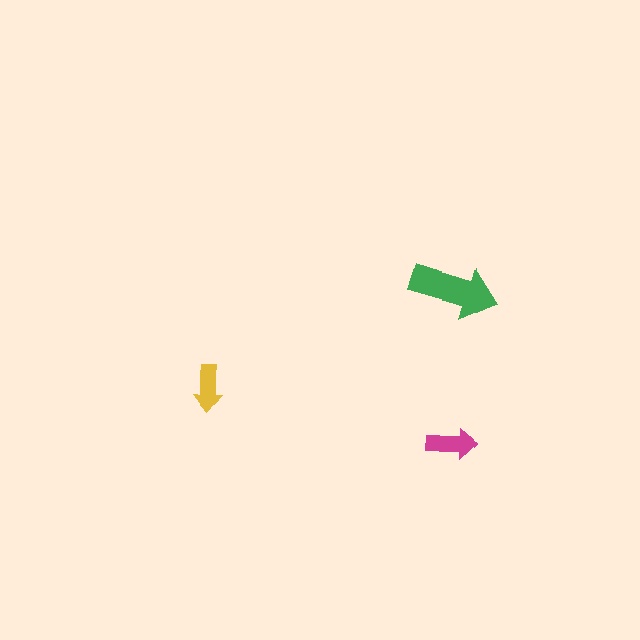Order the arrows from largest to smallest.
the green one, the magenta one, the yellow one.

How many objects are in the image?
There are 3 objects in the image.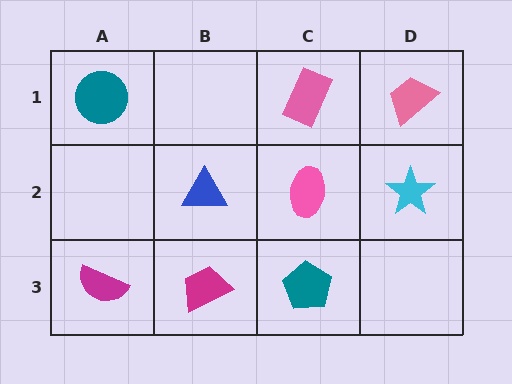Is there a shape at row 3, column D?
No, that cell is empty.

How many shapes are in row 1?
3 shapes.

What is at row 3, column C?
A teal pentagon.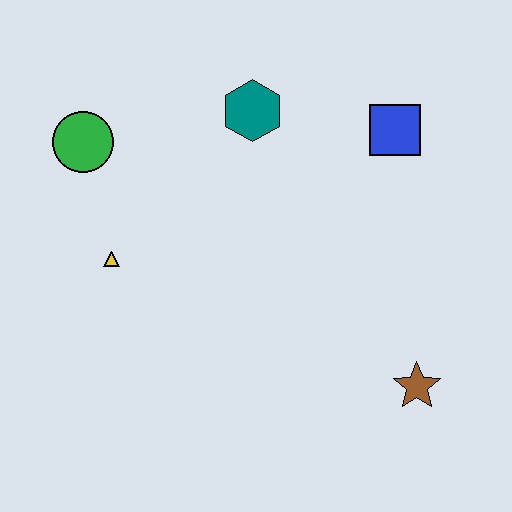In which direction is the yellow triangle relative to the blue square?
The yellow triangle is to the left of the blue square.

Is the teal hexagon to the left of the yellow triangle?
No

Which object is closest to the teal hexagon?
The blue square is closest to the teal hexagon.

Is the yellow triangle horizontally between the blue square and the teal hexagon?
No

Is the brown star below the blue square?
Yes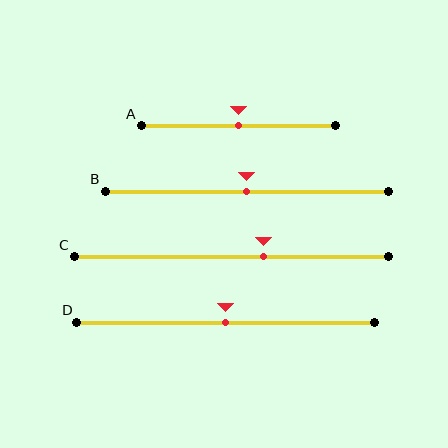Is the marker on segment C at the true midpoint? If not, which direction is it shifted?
No, the marker on segment C is shifted to the right by about 10% of the segment length.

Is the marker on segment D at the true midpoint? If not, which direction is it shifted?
Yes, the marker on segment D is at the true midpoint.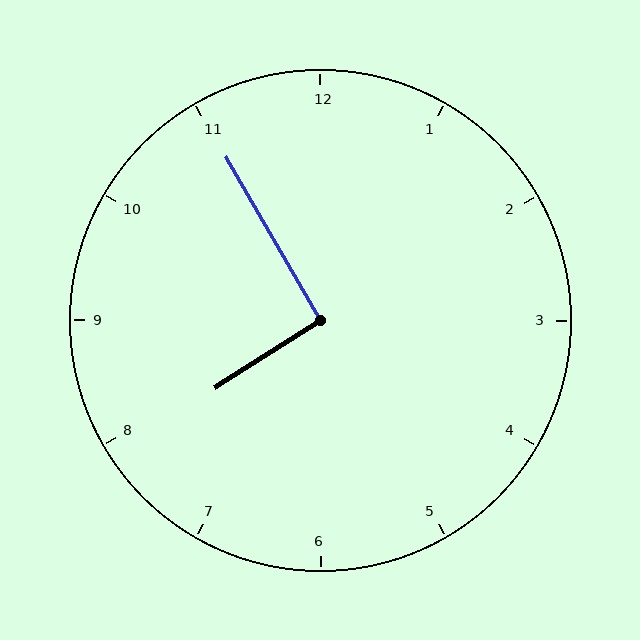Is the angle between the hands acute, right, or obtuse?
It is right.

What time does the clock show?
7:55.